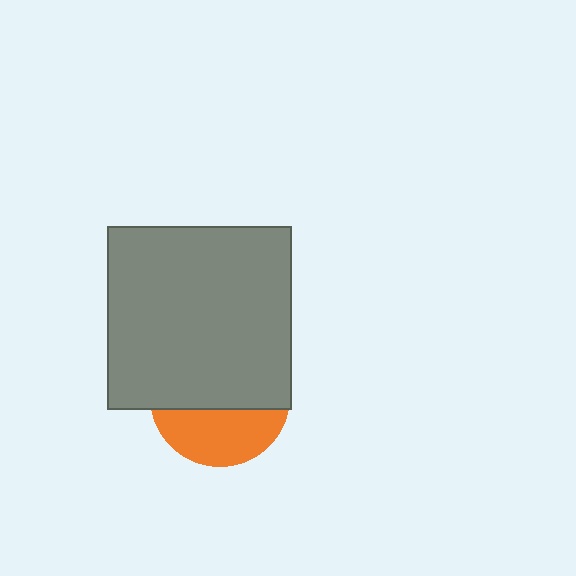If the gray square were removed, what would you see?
You would see the complete orange circle.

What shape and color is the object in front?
The object in front is a gray square.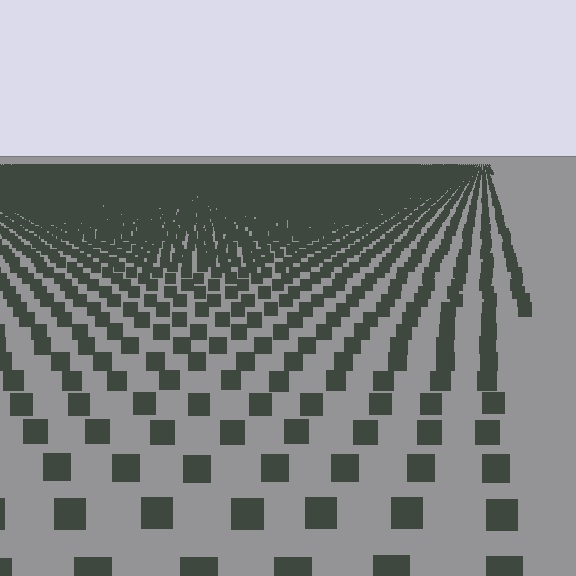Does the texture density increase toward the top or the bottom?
Density increases toward the top.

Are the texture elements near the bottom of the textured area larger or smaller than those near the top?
Larger. Near the bottom, elements are closer to the viewer and appear at a bigger on-screen size.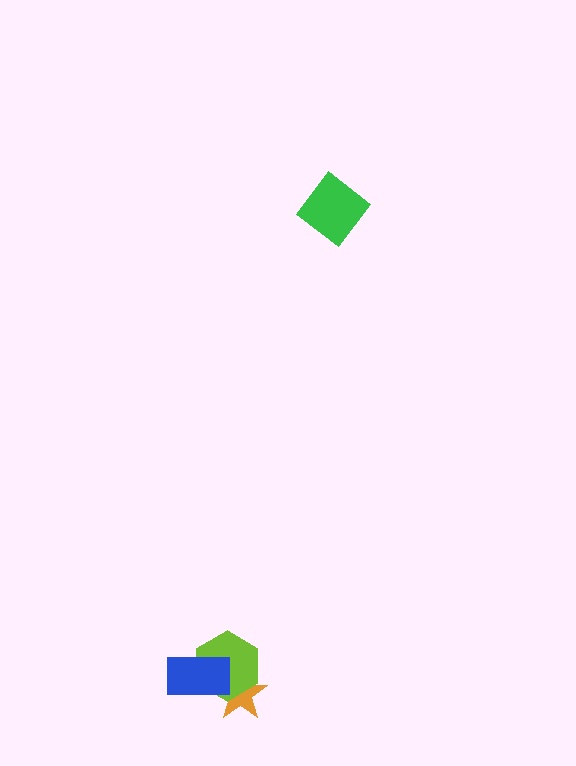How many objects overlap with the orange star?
2 objects overlap with the orange star.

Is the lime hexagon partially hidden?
Yes, it is partially covered by another shape.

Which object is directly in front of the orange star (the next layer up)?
The lime hexagon is directly in front of the orange star.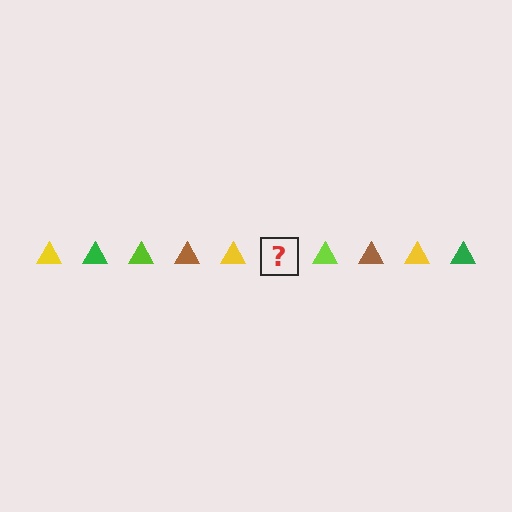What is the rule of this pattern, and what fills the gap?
The rule is that the pattern cycles through yellow, green, lime, brown triangles. The gap should be filled with a green triangle.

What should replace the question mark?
The question mark should be replaced with a green triangle.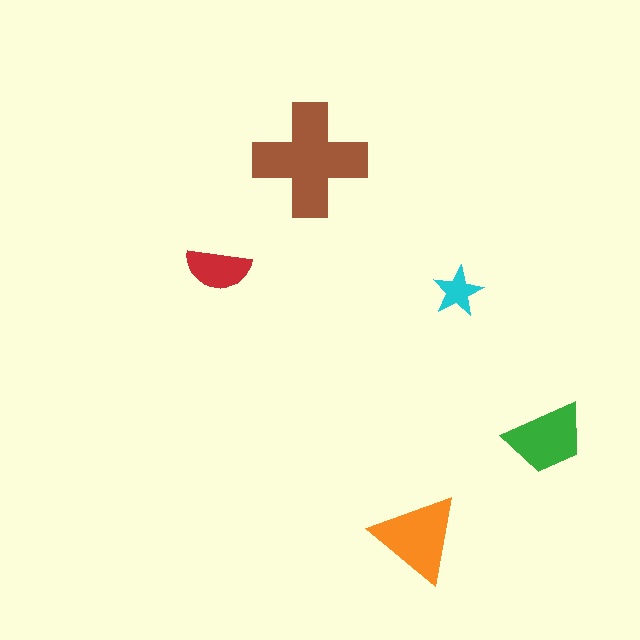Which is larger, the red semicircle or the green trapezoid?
The green trapezoid.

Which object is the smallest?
The cyan star.